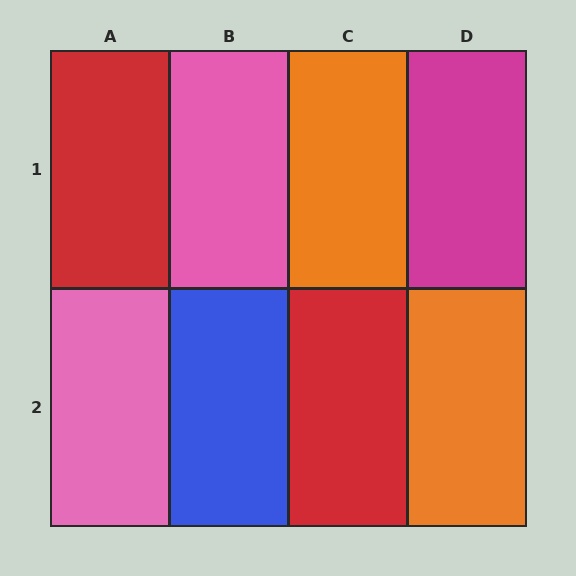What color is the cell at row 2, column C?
Red.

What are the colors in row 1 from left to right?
Red, pink, orange, magenta.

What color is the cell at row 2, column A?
Pink.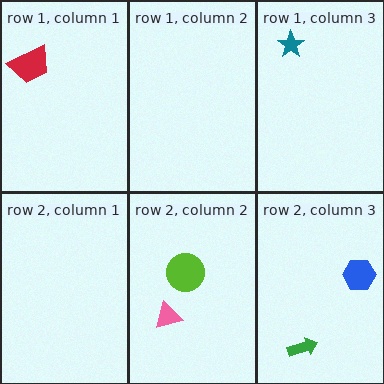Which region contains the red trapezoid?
The row 1, column 1 region.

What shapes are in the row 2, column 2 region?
The pink triangle, the lime circle.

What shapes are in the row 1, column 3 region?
The teal star.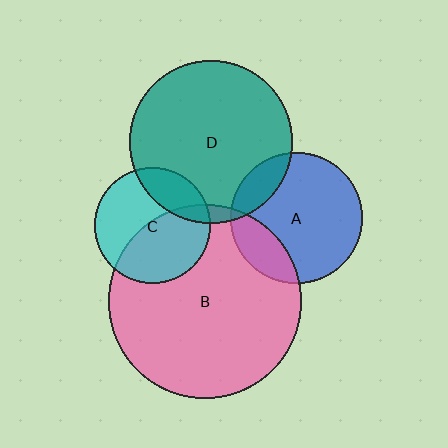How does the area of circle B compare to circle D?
Approximately 1.4 times.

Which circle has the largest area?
Circle B (pink).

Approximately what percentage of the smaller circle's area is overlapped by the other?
Approximately 5%.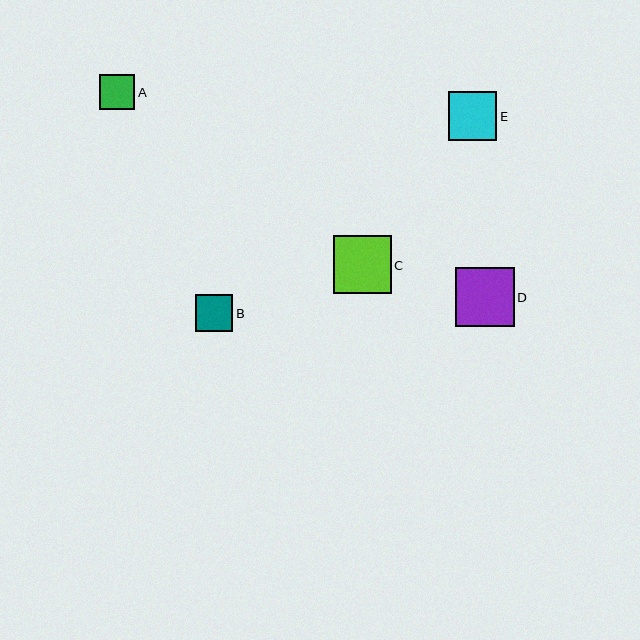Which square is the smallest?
Square A is the smallest with a size of approximately 35 pixels.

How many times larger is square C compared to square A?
Square C is approximately 1.7 times the size of square A.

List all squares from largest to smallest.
From largest to smallest: D, C, E, B, A.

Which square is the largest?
Square D is the largest with a size of approximately 59 pixels.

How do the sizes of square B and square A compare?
Square B and square A are approximately the same size.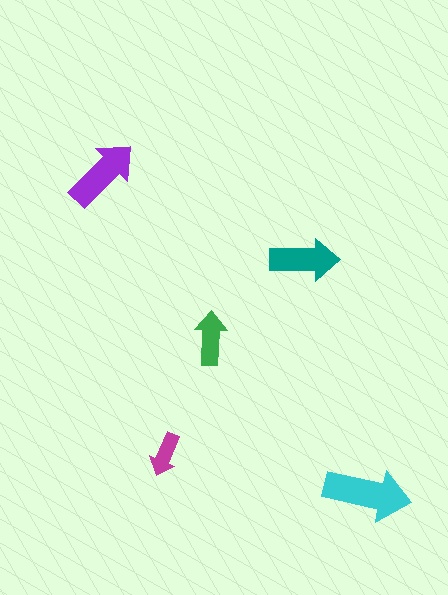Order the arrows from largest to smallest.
the cyan one, the purple one, the teal one, the green one, the magenta one.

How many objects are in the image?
There are 5 objects in the image.